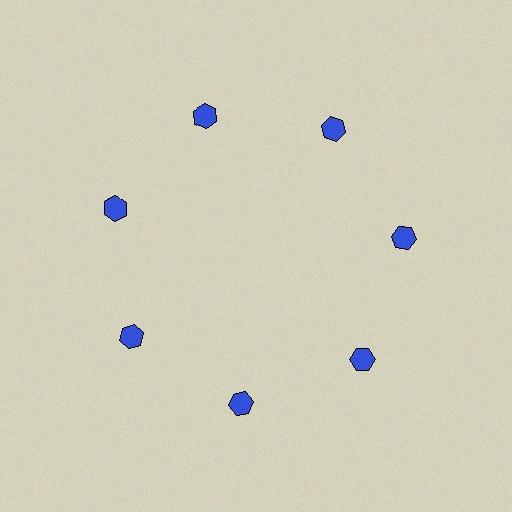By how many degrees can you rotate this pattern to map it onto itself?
The pattern maps onto itself every 51 degrees of rotation.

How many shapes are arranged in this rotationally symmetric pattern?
There are 7 shapes, arranged in 7 groups of 1.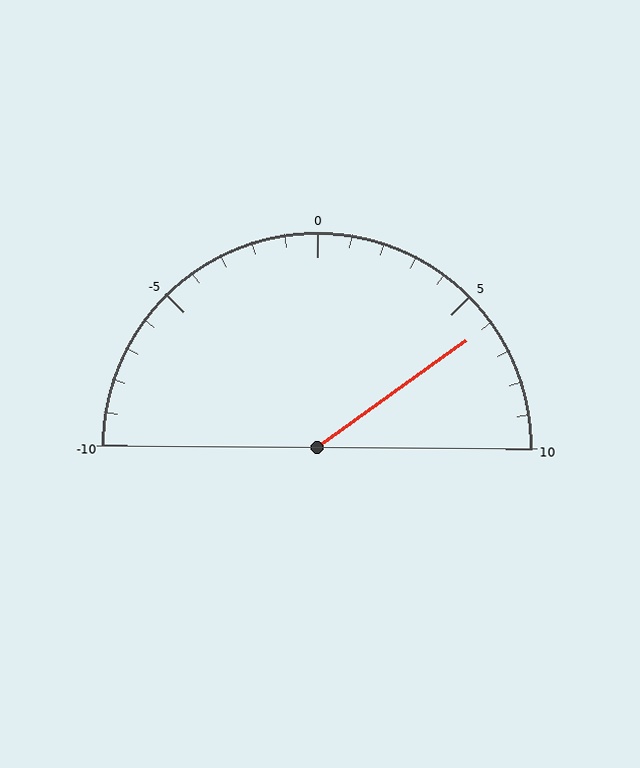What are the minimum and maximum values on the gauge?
The gauge ranges from -10 to 10.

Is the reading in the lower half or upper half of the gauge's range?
The reading is in the upper half of the range (-10 to 10).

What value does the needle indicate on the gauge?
The needle indicates approximately 6.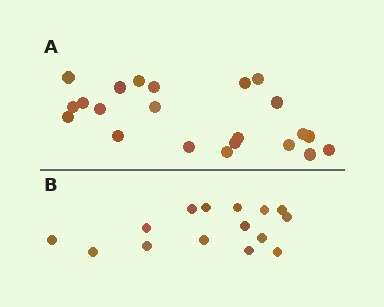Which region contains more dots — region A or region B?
Region A (the top region) has more dots.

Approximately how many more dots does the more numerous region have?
Region A has roughly 8 or so more dots than region B.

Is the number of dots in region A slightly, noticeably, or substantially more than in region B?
Region A has substantially more. The ratio is roughly 1.5 to 1.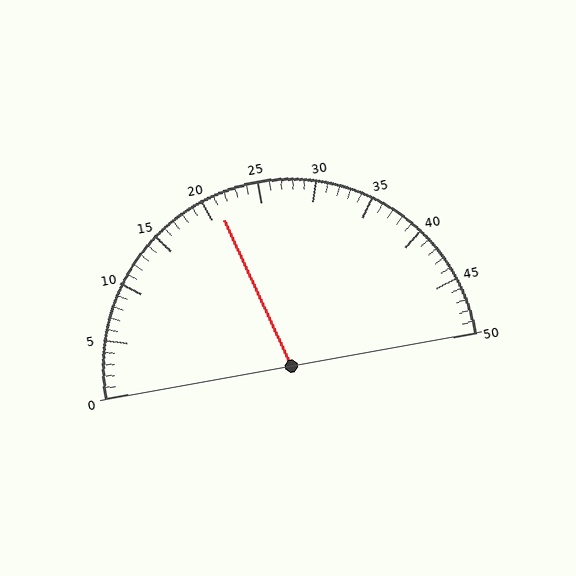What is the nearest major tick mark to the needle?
The nearest major tick mark is 20.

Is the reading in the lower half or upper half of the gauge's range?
The reading is in the lower half of the range (0 to 50).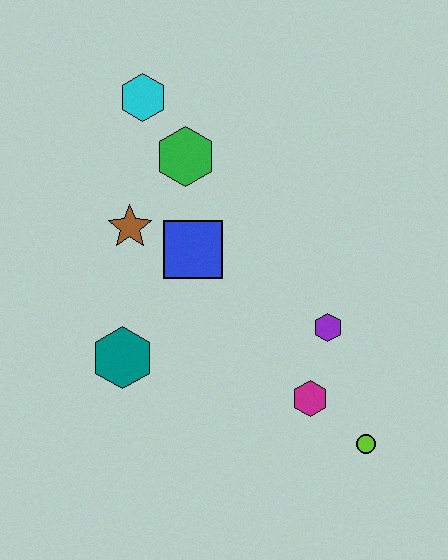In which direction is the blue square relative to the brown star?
The blue square is to the right of the brown star.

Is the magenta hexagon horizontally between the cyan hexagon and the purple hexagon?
Yes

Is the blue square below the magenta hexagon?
No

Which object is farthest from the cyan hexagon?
The lime circle is farthest from the cyan hexagon.